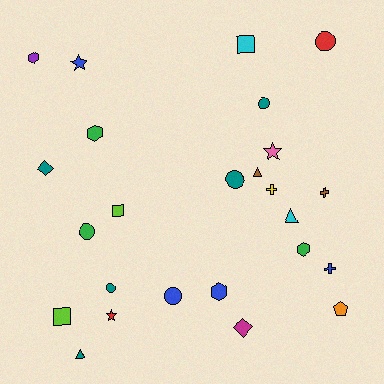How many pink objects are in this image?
There is 1 pink object.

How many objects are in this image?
There are 25 objects.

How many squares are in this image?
There are 3 squares.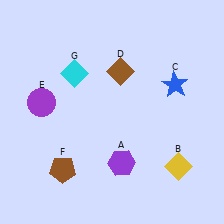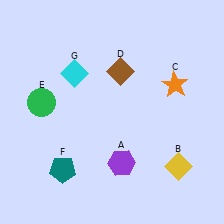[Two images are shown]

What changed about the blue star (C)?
In Image 1, C is blue. In Image 2, it changed to orange.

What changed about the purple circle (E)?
In Image 1, E is purple. In Image 2, it changed to green.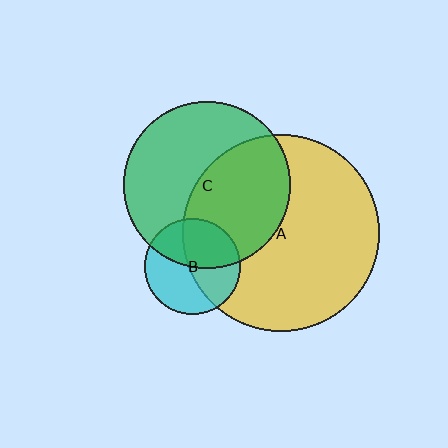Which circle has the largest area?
Circle A (yellow).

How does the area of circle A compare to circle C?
Approximately 1.4 times.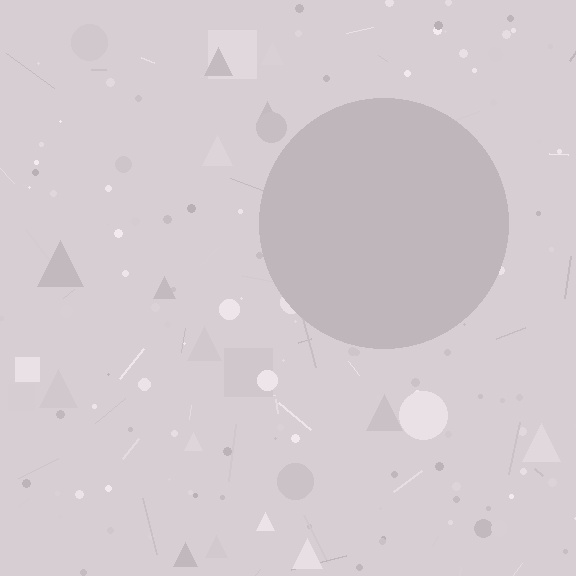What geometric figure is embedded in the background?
A circle is embedded in the background.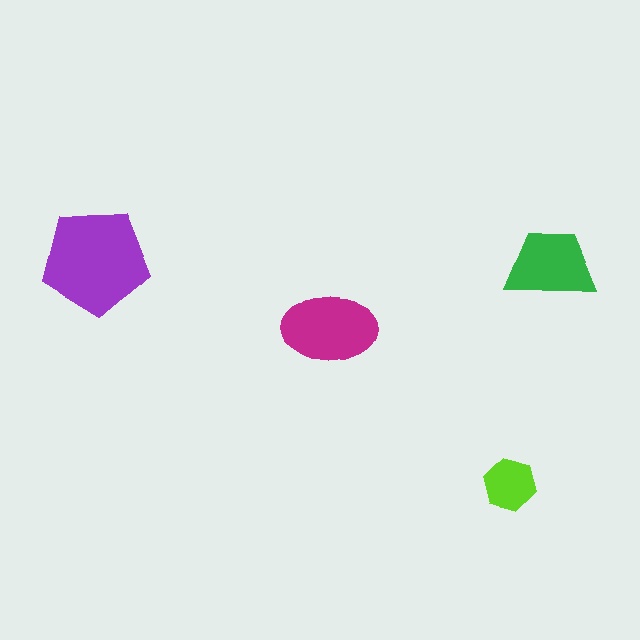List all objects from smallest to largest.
The lime hexagon, the green trapezoid, the magenta ellipse, the purple pentagon.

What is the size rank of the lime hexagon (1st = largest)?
4th.